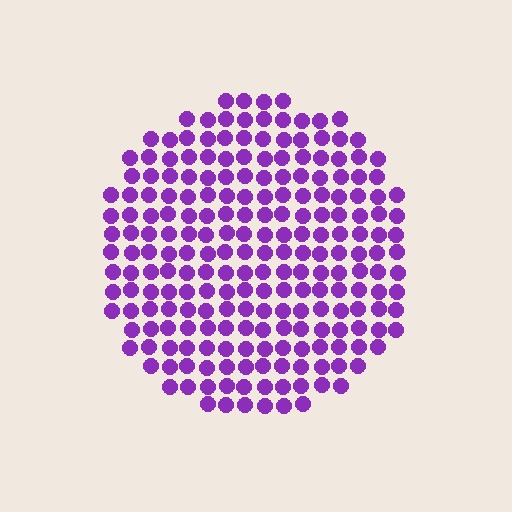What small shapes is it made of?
It is made of small circles.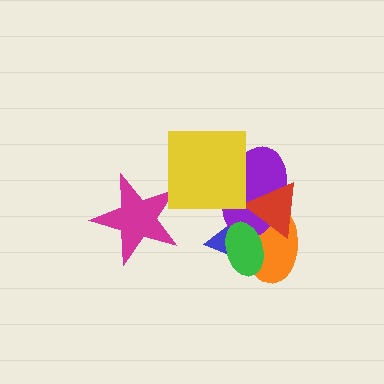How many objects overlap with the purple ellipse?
5 objects overlap with the purple ellipse.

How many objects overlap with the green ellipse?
4 objects overlap with the green ellipse.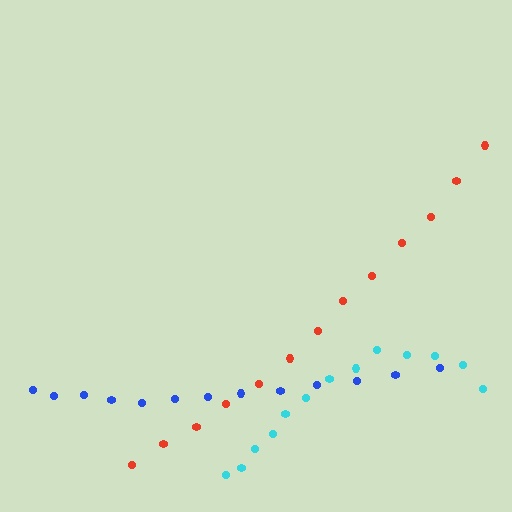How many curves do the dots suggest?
There are 3 distinct paths.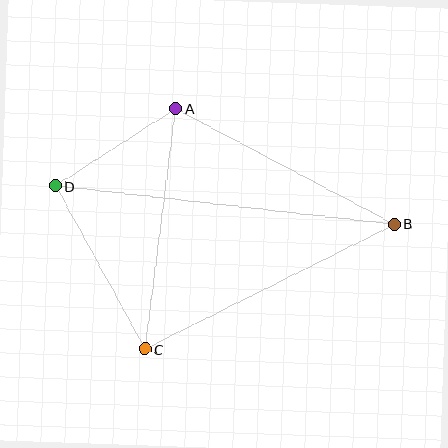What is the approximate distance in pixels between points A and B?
The distance between A and B is approximately 248 pixels.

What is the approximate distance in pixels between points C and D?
The distance between C and D is approximately 186 pixels.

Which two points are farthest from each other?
Points B and D are farthest from each other.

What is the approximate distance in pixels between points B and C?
The distance between B and C is approximately 279 pixels.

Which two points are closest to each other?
Points A and D are closest to each other.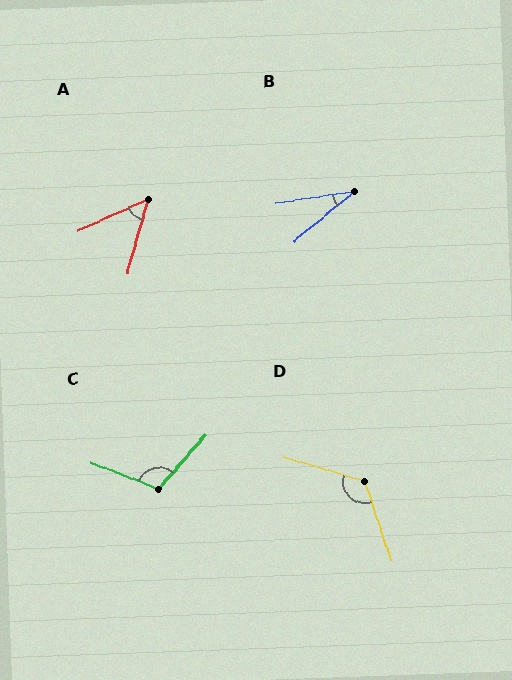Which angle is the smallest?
B, at approximately 31 degrees.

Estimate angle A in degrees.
Approximately 50 degrees.